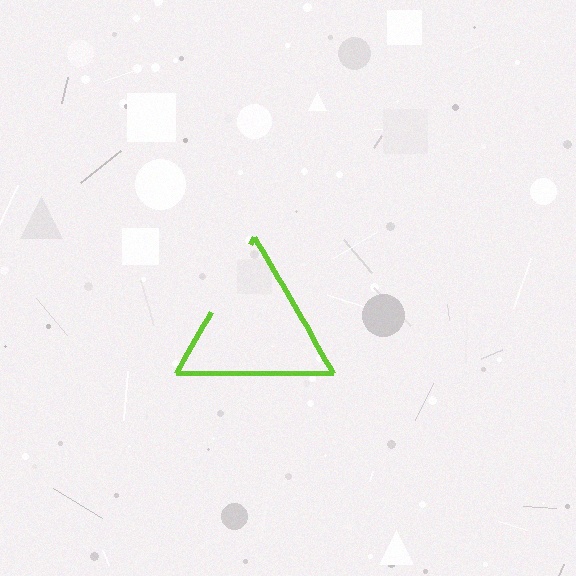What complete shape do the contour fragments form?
The contour fragments form a triangle.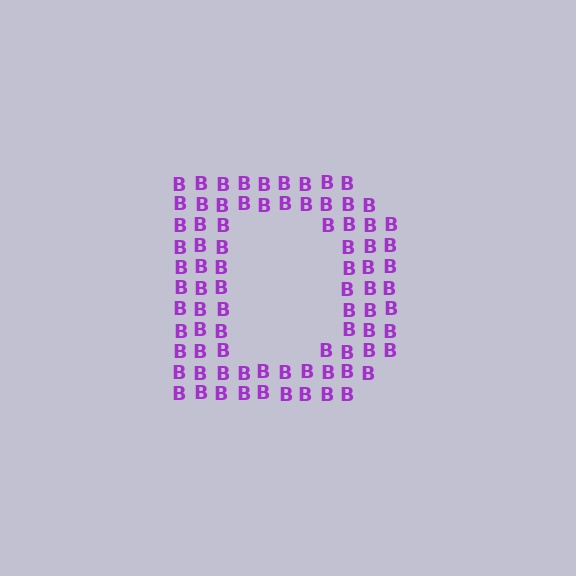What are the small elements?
The small elements are letter B's.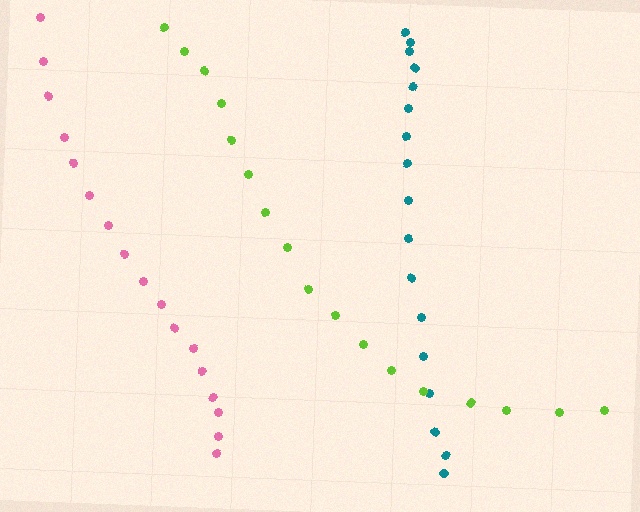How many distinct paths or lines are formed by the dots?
There are 3 distinct paths.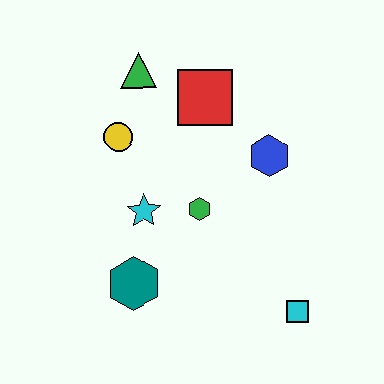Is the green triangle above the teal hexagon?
Yes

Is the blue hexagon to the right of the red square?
Yes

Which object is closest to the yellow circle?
The green triangle is closest to the yellow circle.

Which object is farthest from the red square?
The cyan square is farthest from the red square.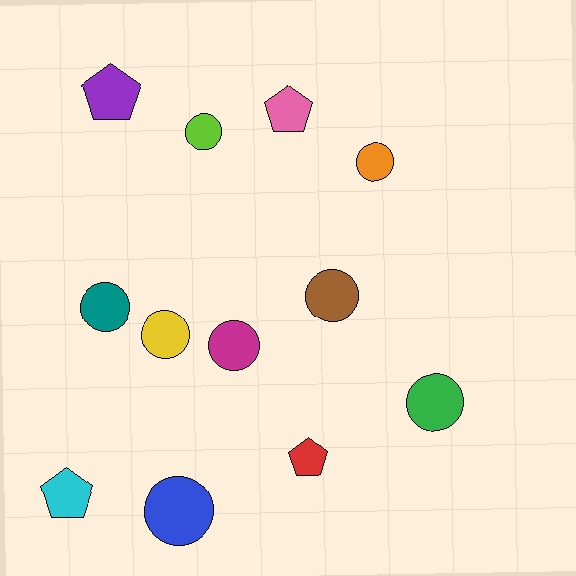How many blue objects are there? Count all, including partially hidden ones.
There is 1 blue object.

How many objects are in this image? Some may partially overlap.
There are 12 objects.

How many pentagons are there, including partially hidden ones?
There are 4 pentagons.